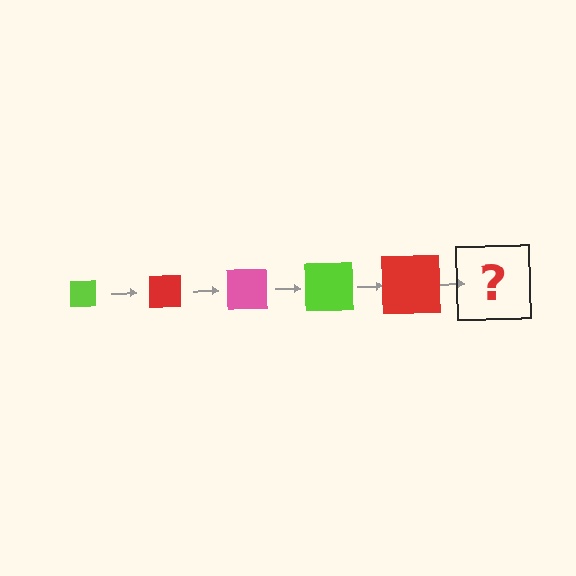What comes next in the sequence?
The next element should be a pink square, larger than the previous one.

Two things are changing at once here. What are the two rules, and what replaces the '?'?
The two rules are that the square grows larger each step and the color cycles through lime, red, and pink. The '?' should be a pink square, larger than the previous one.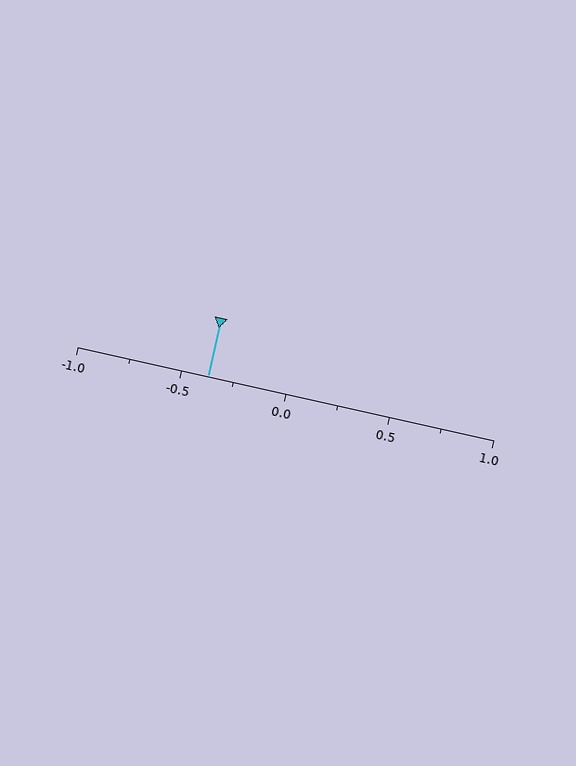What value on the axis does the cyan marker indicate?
The marker indicates approximately -0.38.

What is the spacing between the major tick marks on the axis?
The major ticks are spaced 0.5 apart.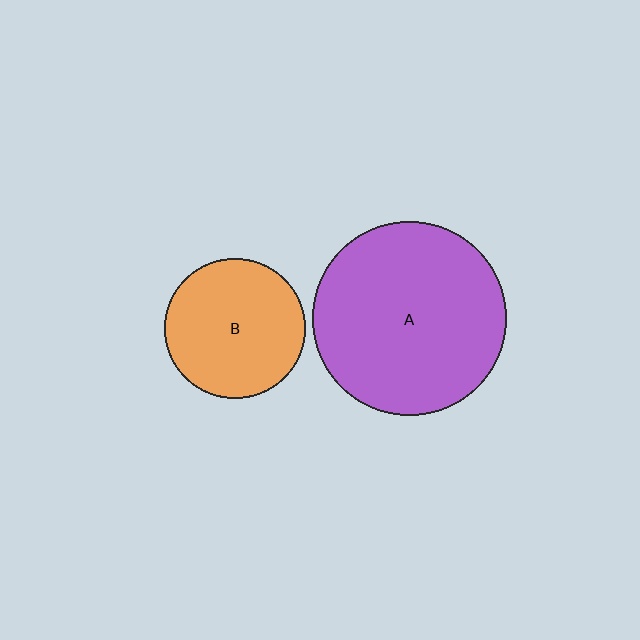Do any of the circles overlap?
No, none of the circles overlap.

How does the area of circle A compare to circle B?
Approximately 1.9 times.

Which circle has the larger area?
Circle A (purple).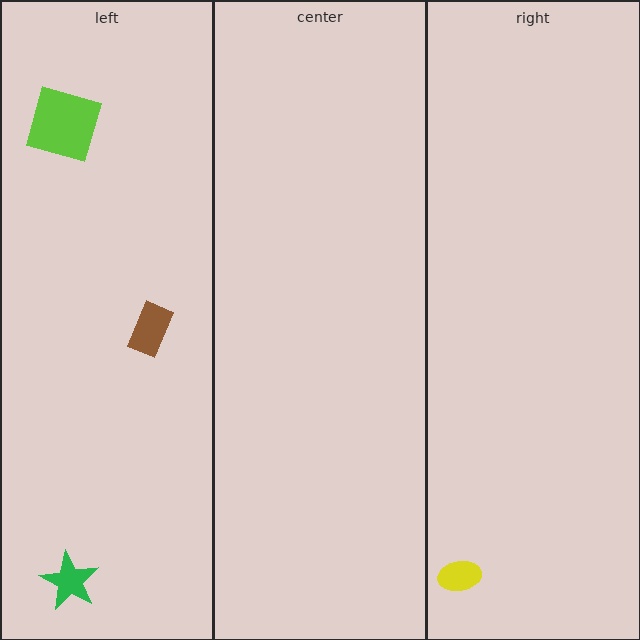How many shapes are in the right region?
1.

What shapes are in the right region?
The yellow ellipse.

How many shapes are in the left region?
3.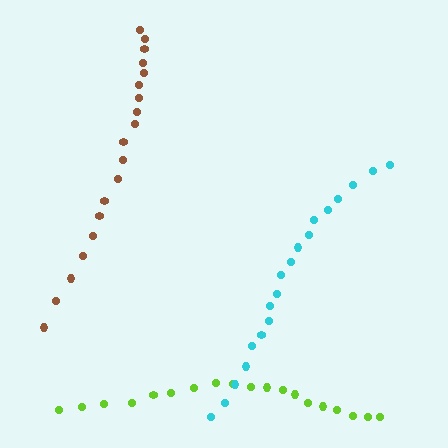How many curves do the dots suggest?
There are 3 distinct paths.